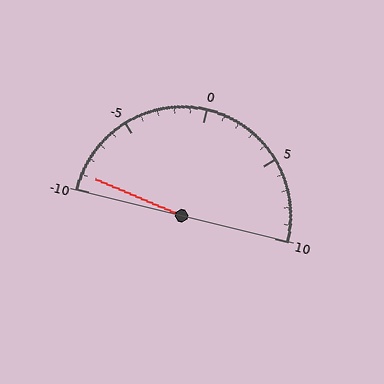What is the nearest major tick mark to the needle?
The nearest major tick mark is -10.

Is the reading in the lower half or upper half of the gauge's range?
The reading is in the lower half of the range (-10 to 10).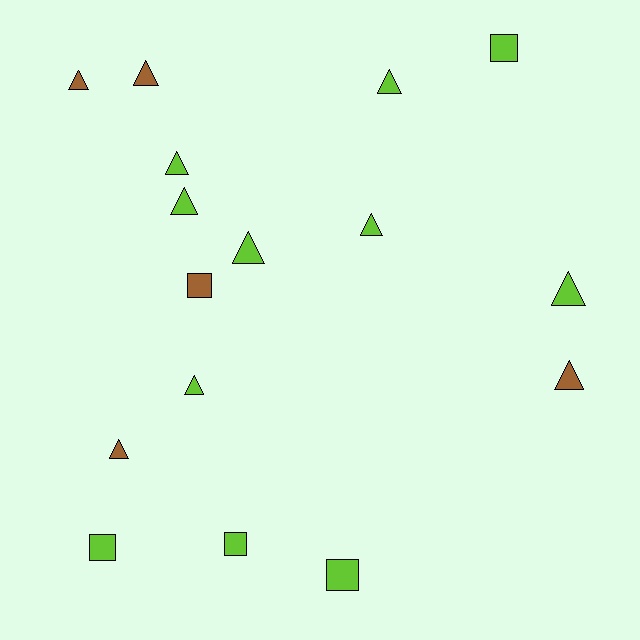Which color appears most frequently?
Lime, with 11 objects.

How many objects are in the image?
There are 16 objects.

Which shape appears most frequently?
Triangle, with 11 objects.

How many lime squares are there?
There are 4 lime squares.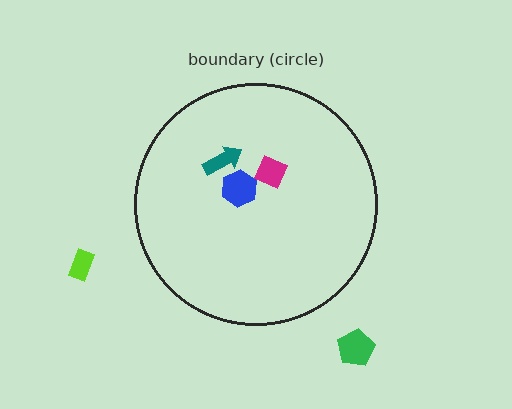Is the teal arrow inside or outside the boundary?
Inside.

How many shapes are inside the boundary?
3 inside, 2 outside.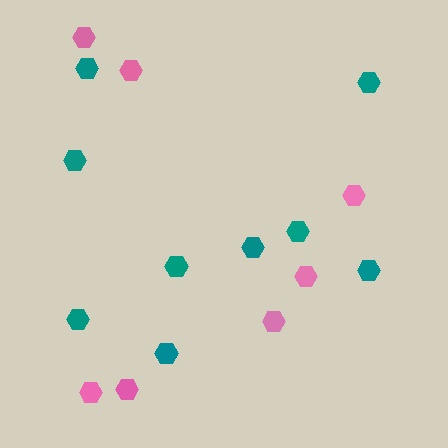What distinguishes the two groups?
There are 2 groups: one group of pink hexagons (7) and one group of teal hexagons (9).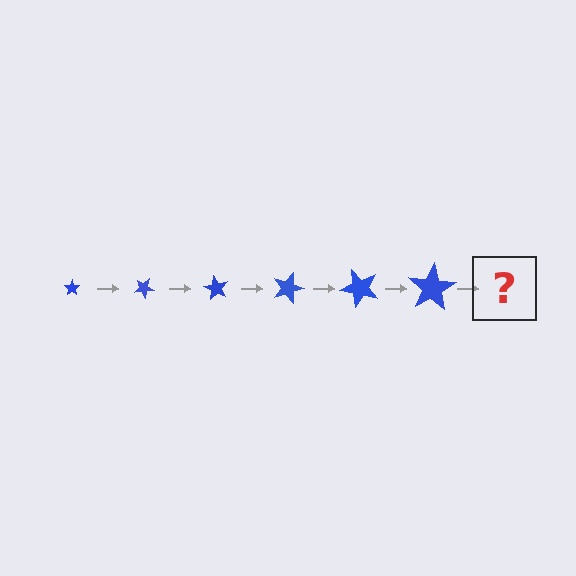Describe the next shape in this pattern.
It should be a star, larger than the previous one and rotated 180 degrees from the start.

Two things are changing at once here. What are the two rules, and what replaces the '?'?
The two rules are that the star grows larger each step and it rotates 30 degrees each step. The '?' should be a star, larger than the previous one and rotated 180 degrees from the start.